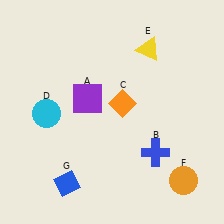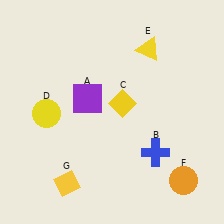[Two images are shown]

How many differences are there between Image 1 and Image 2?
There are 3 differences between the two images.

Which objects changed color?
C changed from orange to yellow. D changed from cyan to yellow. G changed from blue to yellow.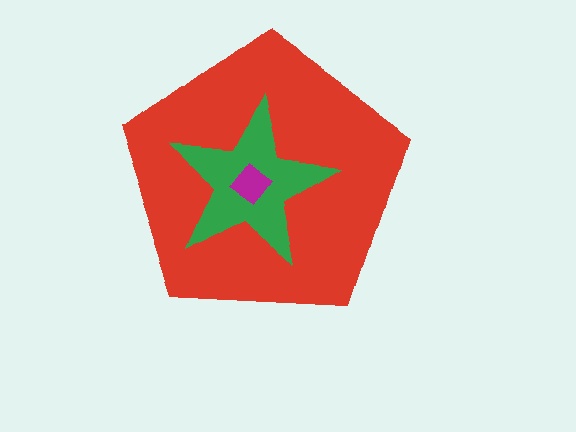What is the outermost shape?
The red pentagon.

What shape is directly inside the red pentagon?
The green star.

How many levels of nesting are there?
3.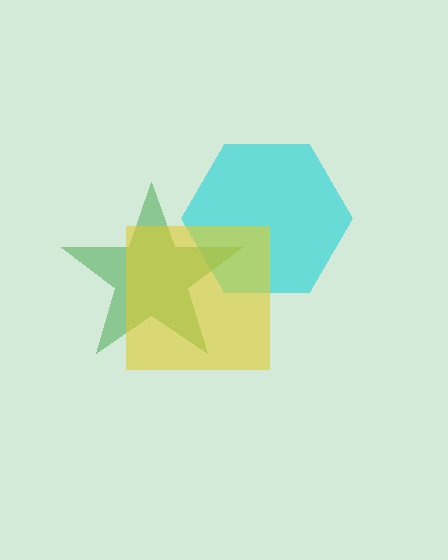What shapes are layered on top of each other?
The layered shapes are: a cyan hexagon, a green star, a yellow square.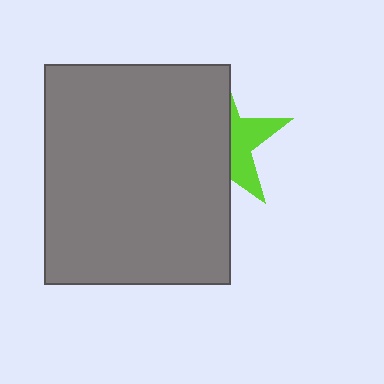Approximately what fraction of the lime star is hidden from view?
Roughly 64% of the lime star is hidden behind the gray rectangle.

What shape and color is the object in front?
The object in front is a gray rectangle.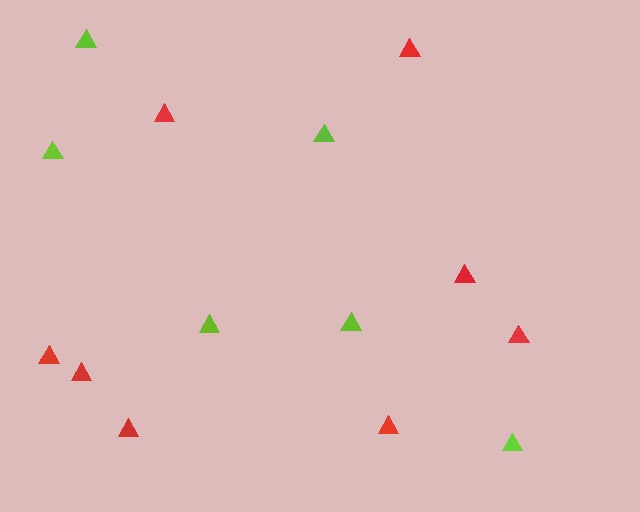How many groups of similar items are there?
There are 2 groups: one group of red triangles (8) and one group of lime triangles (6).